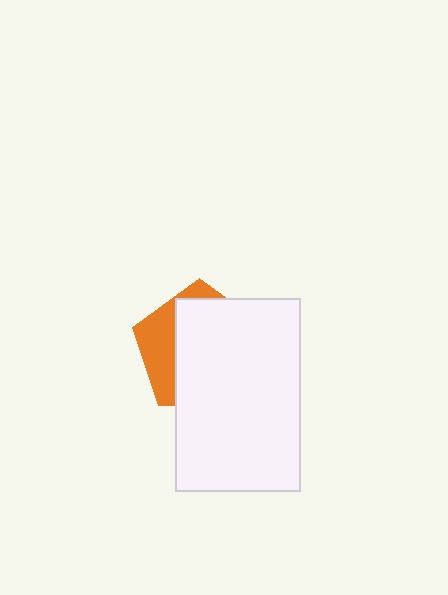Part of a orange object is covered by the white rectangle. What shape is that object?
It is a pentagon.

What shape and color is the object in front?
The object in front is a white rectangle.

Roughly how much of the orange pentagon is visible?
A small part of it is visible (roughly 30%).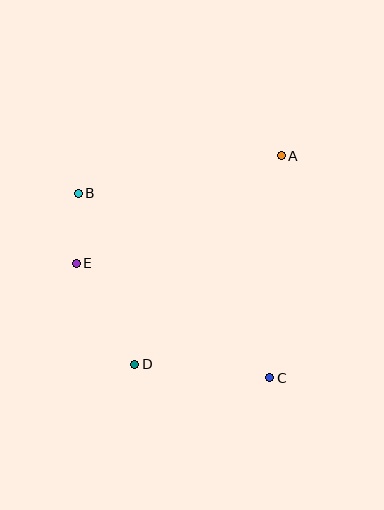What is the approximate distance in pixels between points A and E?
The distance between A and E is approximately 231 pixels.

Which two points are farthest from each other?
Points B and C are farthest from each other.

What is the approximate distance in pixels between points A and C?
The distance between A and C is approximately 222 pixels.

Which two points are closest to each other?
Points B and E are closest to each other.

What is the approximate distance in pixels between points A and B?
The distance between A and B is approximately 207 pixels.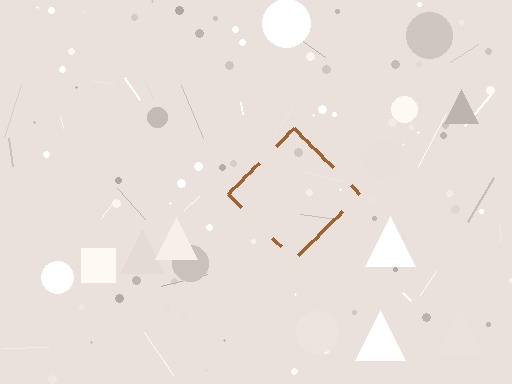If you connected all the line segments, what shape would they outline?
They would outline a diamond.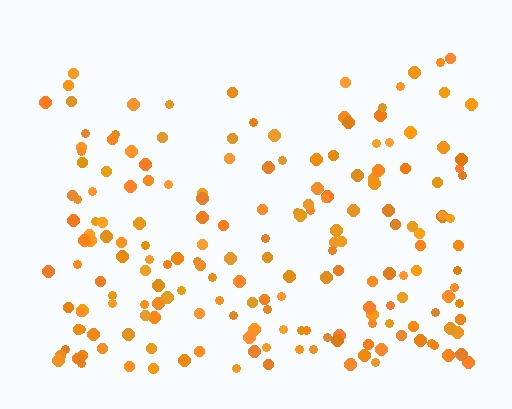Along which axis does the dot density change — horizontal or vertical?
Vertical.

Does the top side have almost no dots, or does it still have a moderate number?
Still a moderate number, just noticeably fewer than the bottom.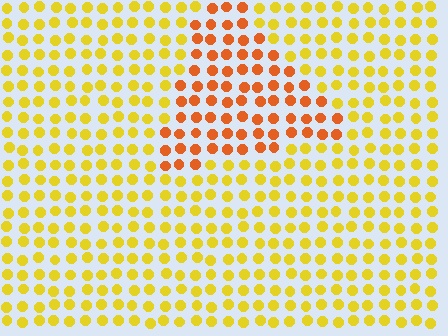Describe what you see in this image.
The image is filled with small yellow elements in a uniform arrangement. A triangle-shaped region is visible where the elements are tinted to a slightly different hue, forming a subtle color boundary.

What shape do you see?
I see a triangle.